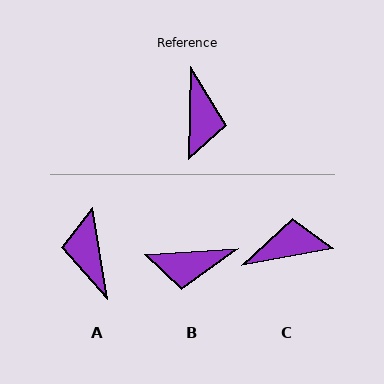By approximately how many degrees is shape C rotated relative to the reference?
Approximately 101 degrees counter-clockwise.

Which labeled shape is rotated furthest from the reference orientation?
A, about 170 degrees away.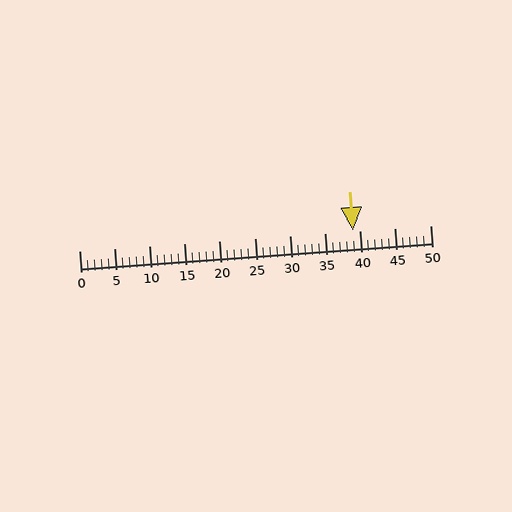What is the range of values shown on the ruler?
The ruler shows values from 0 to 50.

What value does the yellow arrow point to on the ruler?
The yellow arrow points to approximately 39.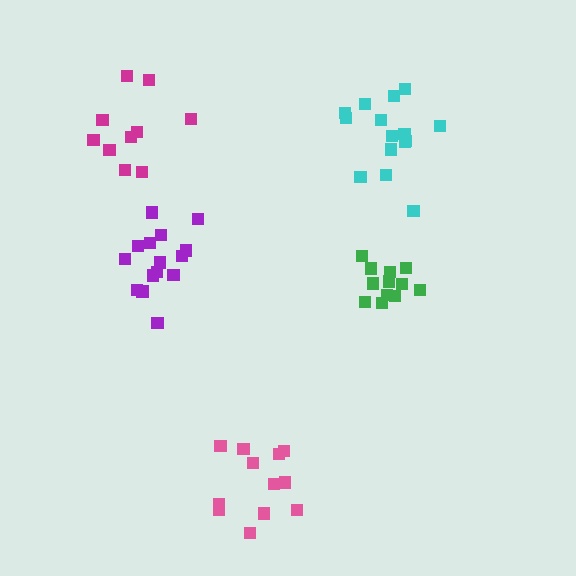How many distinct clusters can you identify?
There are 5 distinct clusters.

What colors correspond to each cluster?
The clusters are colored: magenta, green, cyan, purple, pink.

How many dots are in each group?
Group 1: 10 dots, Group 2: 13 dots, Group 3: 15 dots, Group 4: 15 dots, Group 5: 12 dots (65 total).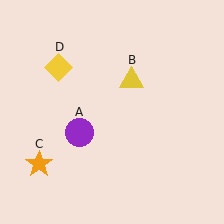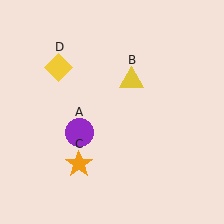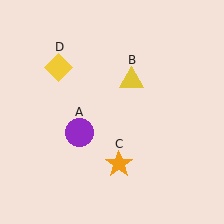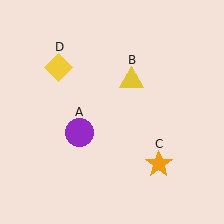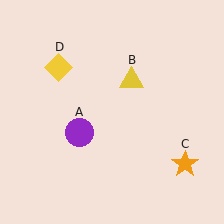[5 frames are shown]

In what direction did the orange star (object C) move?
The orange star (object C) moved right.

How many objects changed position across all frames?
1 object changed position: orange star (object C).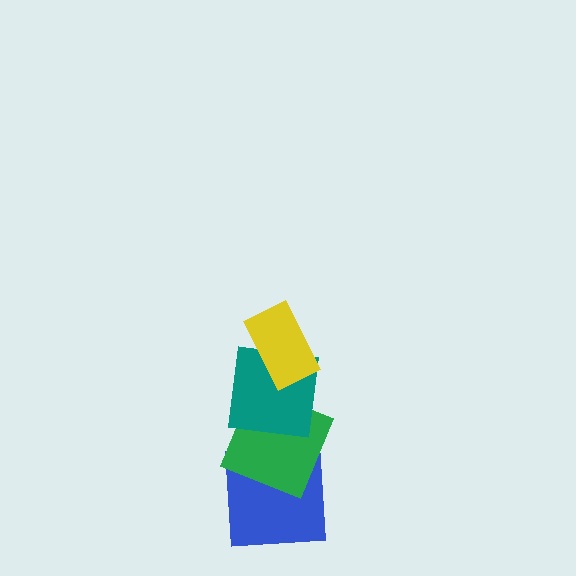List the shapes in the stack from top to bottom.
From top to bottom: the yellow rectangle, the teal square, the green square, the blue square.